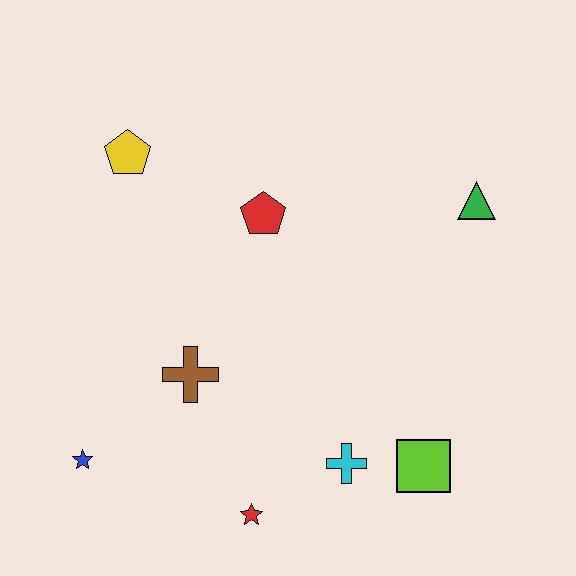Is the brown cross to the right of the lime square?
No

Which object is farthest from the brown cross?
The green triangle is farthest from the brown cross.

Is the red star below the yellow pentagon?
Yes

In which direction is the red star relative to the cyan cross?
The red star is to the left of the cyan cross.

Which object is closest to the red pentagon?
The yellow pentagon is closest to the red pentagon.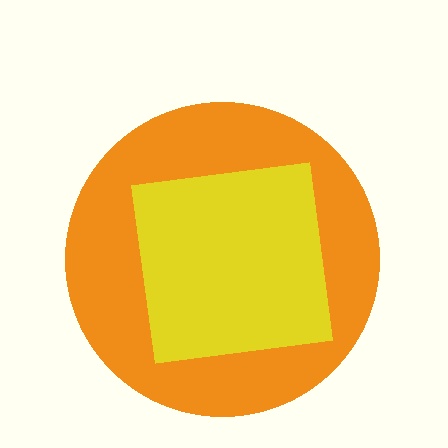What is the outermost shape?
The orange circle.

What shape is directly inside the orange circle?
The yellow square.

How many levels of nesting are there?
2.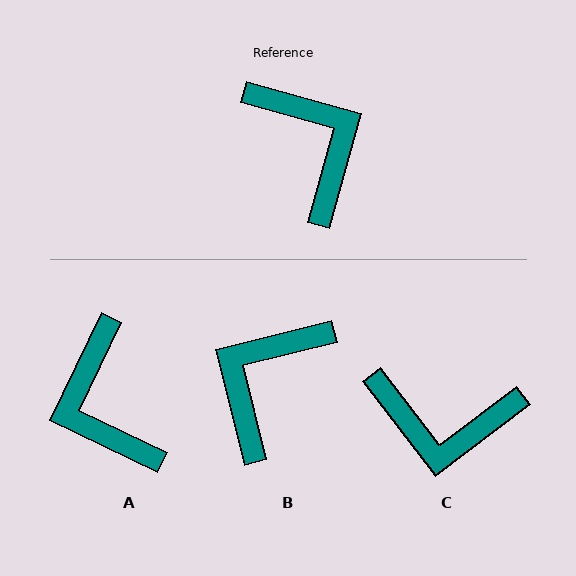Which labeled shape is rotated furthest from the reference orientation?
A, about 170 degrees away.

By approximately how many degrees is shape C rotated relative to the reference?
Approximately 127 degrees clockwise.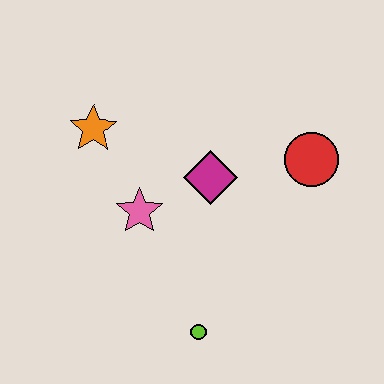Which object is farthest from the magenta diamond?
The lime circle is farthest from the magenta diamond.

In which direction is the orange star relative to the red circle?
The orange star is to the left of the red circle.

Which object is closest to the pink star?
The magenta diamond is closest to the pink star.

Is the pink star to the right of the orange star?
Yes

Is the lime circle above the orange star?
No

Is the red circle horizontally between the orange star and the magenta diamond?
No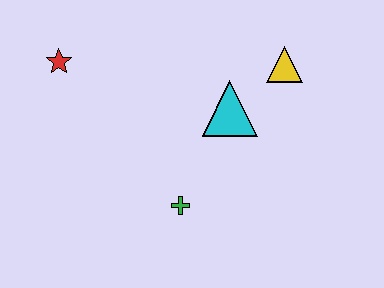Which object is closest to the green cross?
The cyan triangle is closest to the green cross.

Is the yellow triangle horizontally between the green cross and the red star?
No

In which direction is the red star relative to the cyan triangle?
The red star is to the left of the cyan triangle.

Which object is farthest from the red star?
The yellow triangle is farthest from the red star.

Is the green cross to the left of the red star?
No